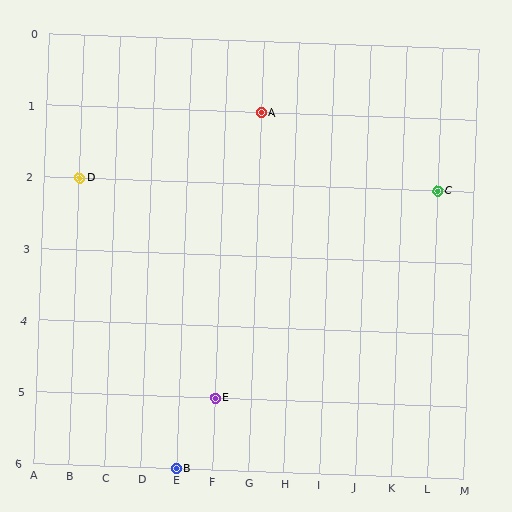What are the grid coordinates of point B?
Point B is at grid coordinates (E, 6).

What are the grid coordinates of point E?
Point E is at grid coordinates (F, 5).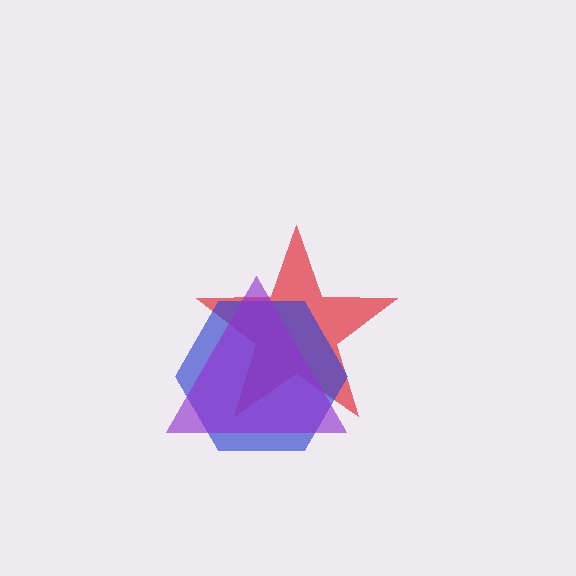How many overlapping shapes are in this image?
There are 3 overlapping shapes in the image.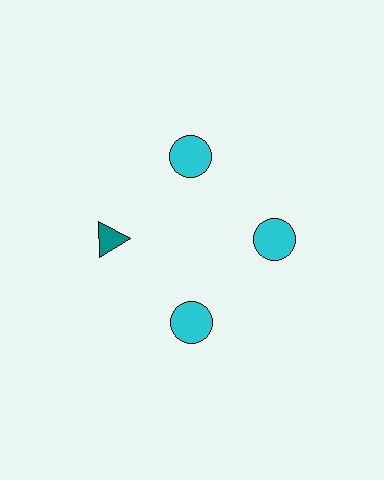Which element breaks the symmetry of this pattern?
The teal triangle at roughly the 9 o'clock position breaks the symmetry. All other shapes are cyan circles.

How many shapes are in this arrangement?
There are 4 shapes arranged in a ring pattern.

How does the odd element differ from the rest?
It differs in both color (teal instead of cyan) and shape (triangle instead of circle).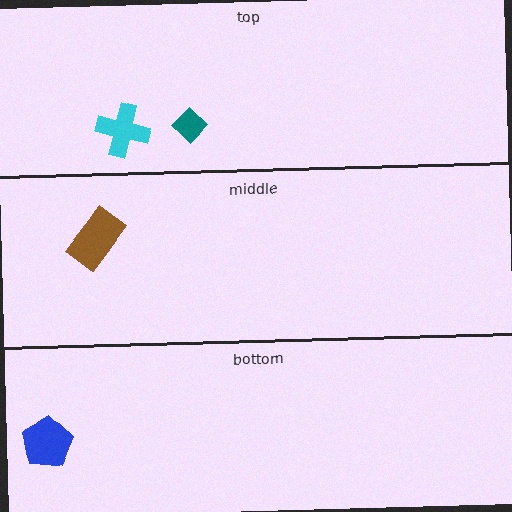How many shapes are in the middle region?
1.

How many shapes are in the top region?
2.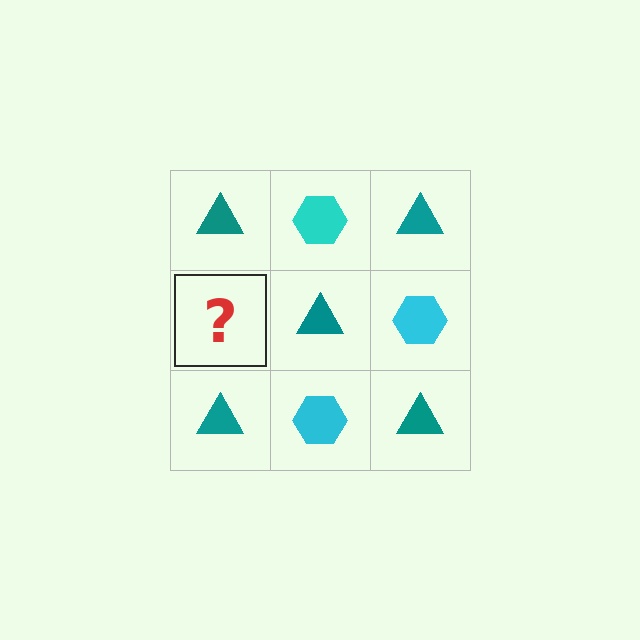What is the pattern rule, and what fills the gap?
The rule is that it alternates teal triangle and cyan hexagon in a checkerboard pattern. The gap should be filled with a cyan hexagon.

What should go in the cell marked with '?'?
The missing cell should contain a cyan hexagon.